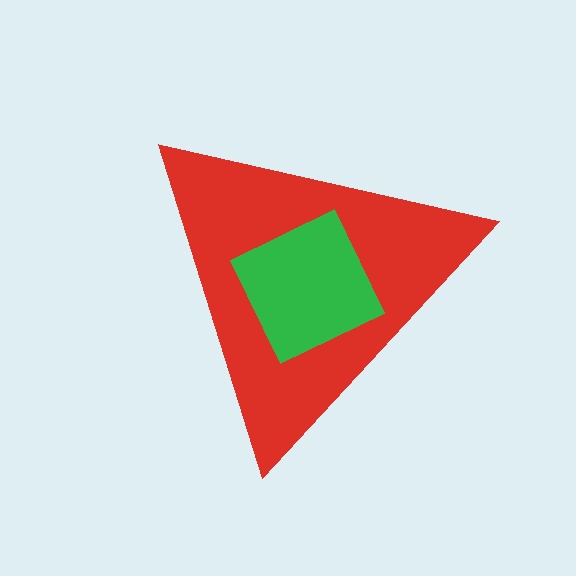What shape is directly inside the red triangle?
The green diamond.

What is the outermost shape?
The red triangle.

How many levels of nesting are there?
2.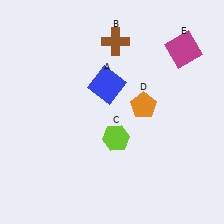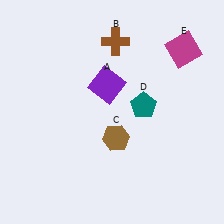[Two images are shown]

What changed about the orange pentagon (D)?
In Image 1, D is orange. In Image 2, it changed to teal.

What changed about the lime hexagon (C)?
In Image 1, C is lime. In Image 2, it changed to brown.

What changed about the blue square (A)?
In Image 1, A is blue. In Image 2, it changed to purple.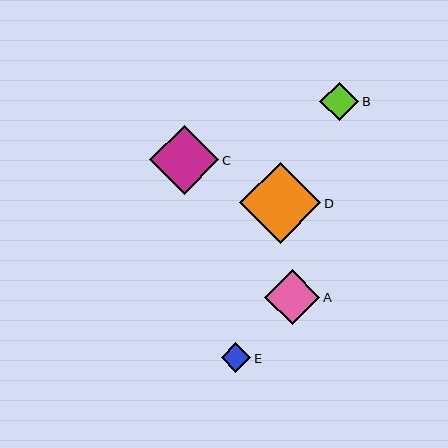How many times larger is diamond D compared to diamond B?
Diamond D is approximately 2.1 times the size of diamond B.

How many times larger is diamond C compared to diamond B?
Diamond C is approximately 1.8 times the size of diamond B.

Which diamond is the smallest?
Diamond E is the smallest with a size of approximately 29 pixels.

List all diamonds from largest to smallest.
From largest to smallest: D, C, A, B, E.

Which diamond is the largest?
Diamond D is the largest with a size of approximately 82 pixels.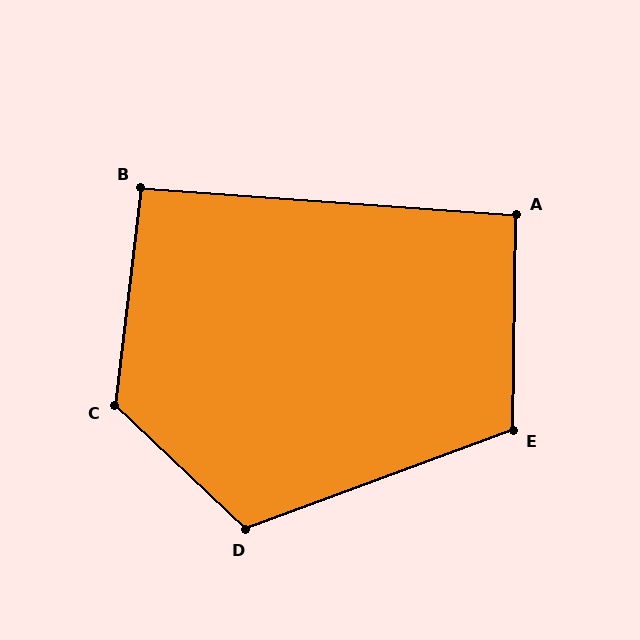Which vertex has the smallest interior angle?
B, at approximately 93 degrees.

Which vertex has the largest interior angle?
C, at approximately 127 degrees.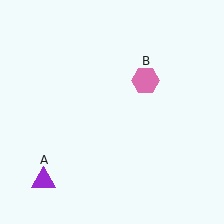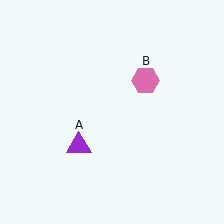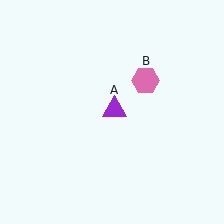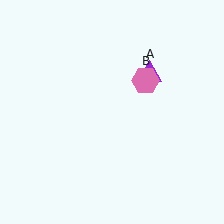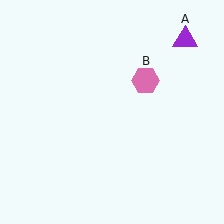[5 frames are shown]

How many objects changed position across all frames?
1 object changed position: purple triangle (object A).